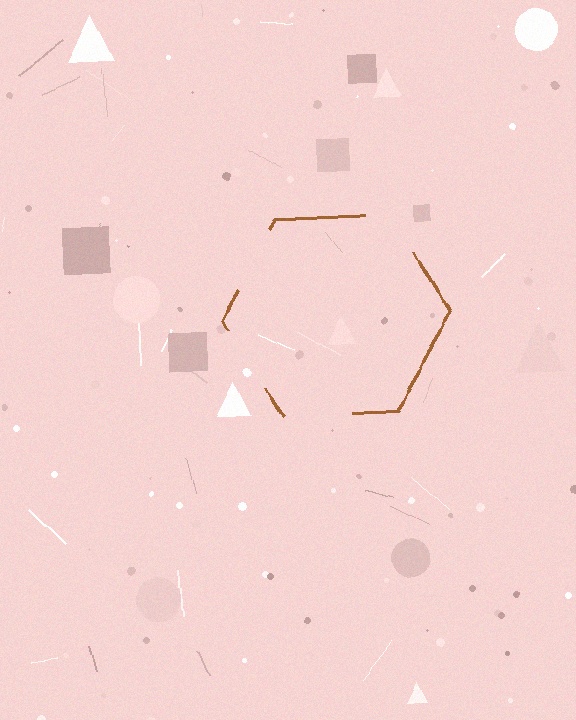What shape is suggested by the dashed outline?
The dashed outline suggests a hexagon.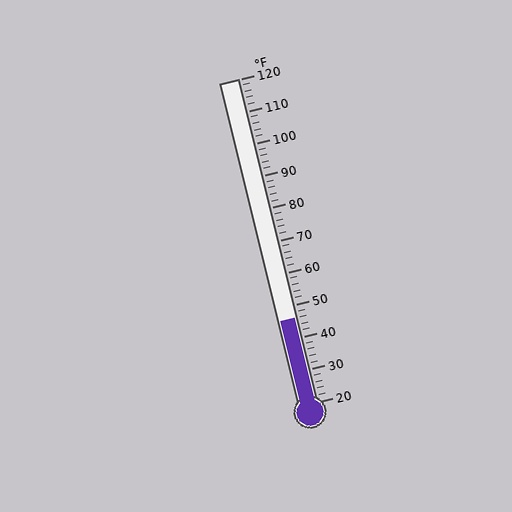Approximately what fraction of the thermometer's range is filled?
The thermometer is filled to approximately 25% of its range.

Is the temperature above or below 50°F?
The temperature is below 50°F.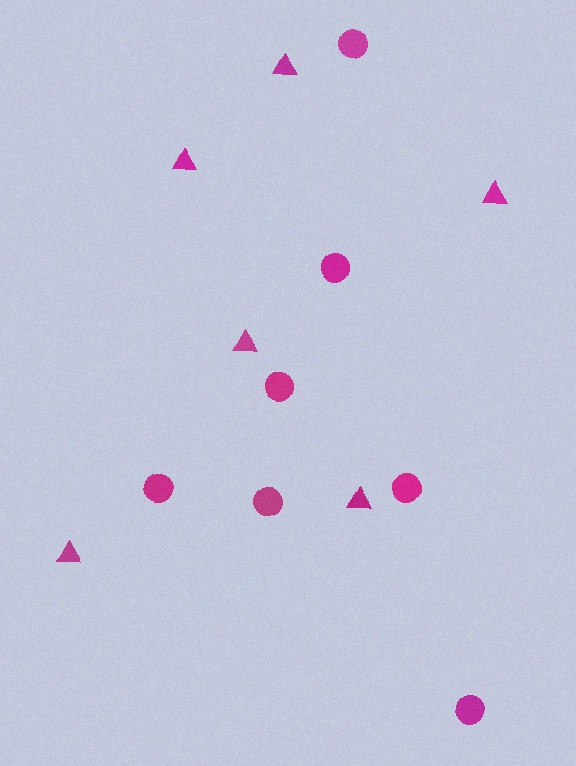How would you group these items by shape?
There are 2 groups: one group of triangles (6) and one group of circles (7).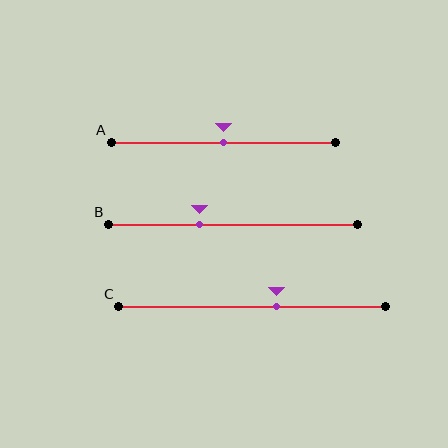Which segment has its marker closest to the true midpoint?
Segment A has its marker closest to the true midpoint.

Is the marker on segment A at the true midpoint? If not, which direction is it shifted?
Yes, the marker on segment A is at the true midpoint.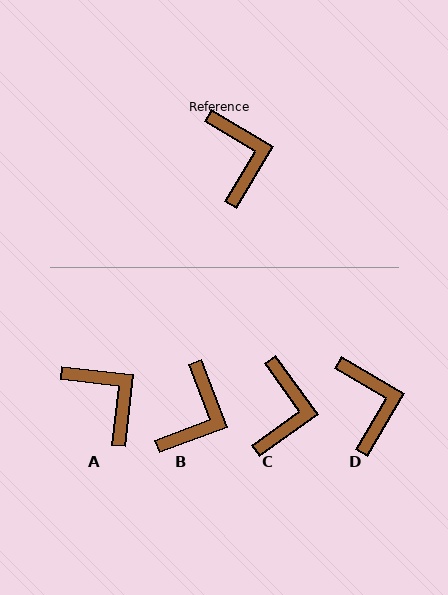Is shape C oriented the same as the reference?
No, it is off by about 23 degrees.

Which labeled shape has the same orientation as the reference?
D.